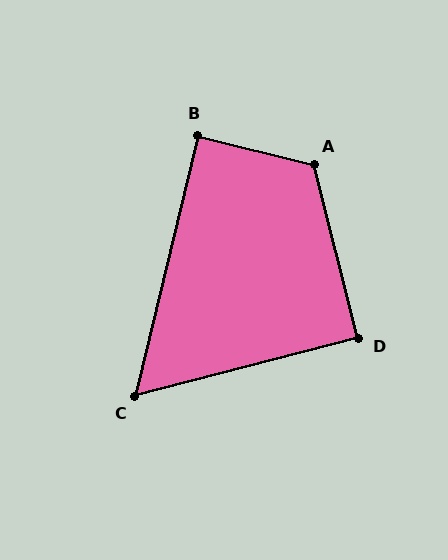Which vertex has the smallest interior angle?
C, at approximately 62 degrees.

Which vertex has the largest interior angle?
A, at approximately 118 degrees.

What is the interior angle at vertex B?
Approximately 90 degrees (approximately right).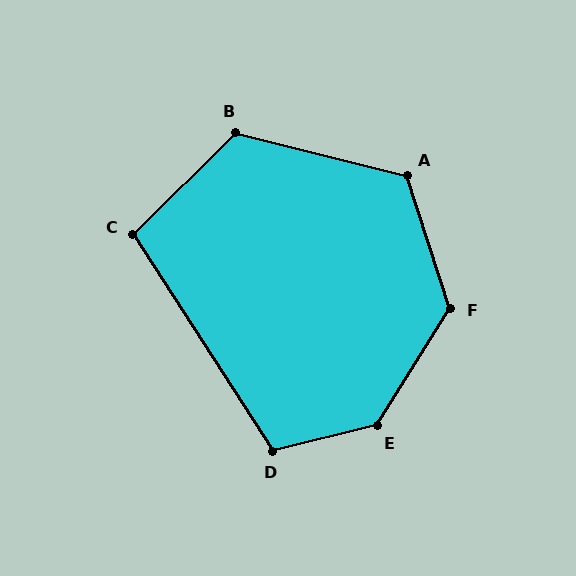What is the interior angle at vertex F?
Approximately 130 degrees (obtuse).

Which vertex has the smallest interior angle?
C, at approximately 102 degrees.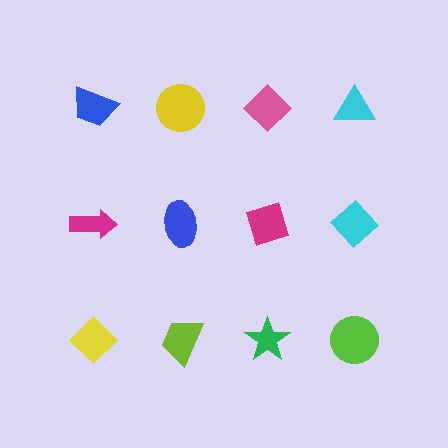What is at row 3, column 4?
A lime circle.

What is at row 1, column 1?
A blue trapezoid.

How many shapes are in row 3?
4 shapes.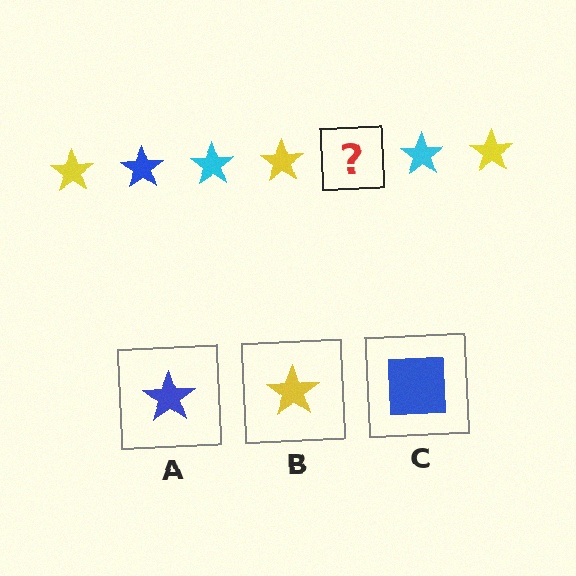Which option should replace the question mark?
Option A.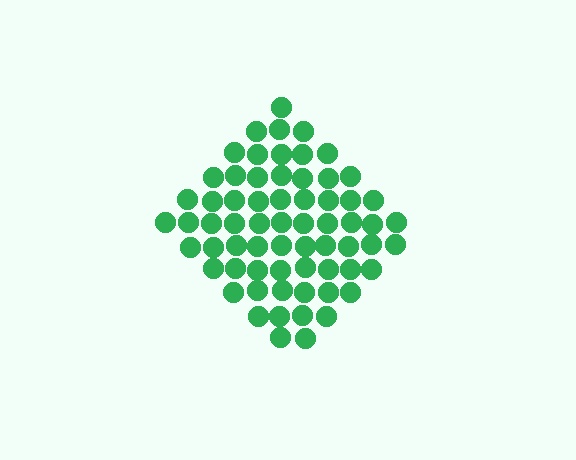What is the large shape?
The large shape is a diamond.